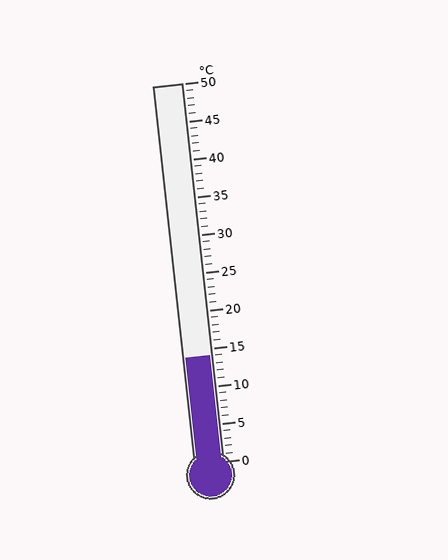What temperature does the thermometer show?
The thermometer shows approximately 14°C.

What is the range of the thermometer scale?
The thermometer scale ranges from 0°C to 50°C.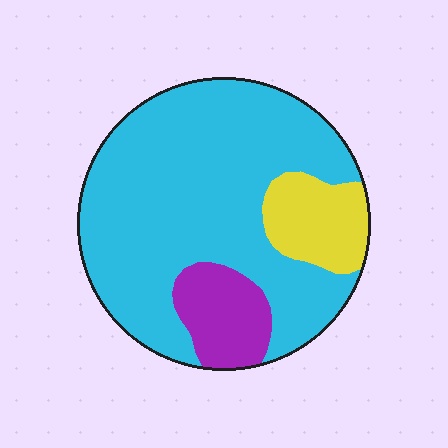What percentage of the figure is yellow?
Yellow covers 13% of the figure.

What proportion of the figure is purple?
Purple takes up about one eighth (1/8) of the figure.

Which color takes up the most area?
Cyan, at roughly 75%.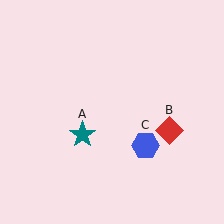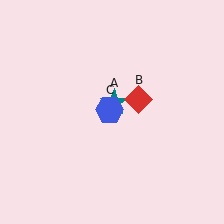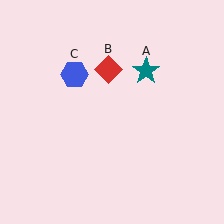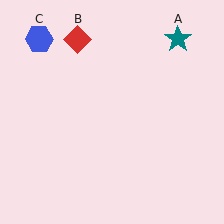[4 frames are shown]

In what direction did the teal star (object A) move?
The teal star (object A) moved up and to the right.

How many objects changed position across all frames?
3 objects changed position: teal star (object A), red diamond (object B), blue hexagon (object C).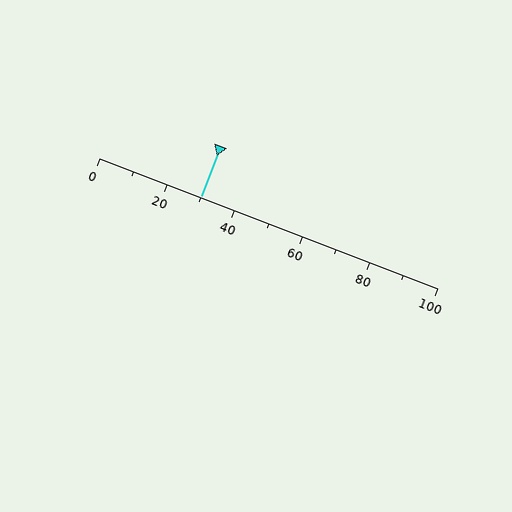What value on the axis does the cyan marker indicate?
The marker indicates approximately 30.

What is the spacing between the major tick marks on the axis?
The major ticks are spaced 20 apart.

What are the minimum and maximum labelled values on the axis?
The axis runs from 0 to 100.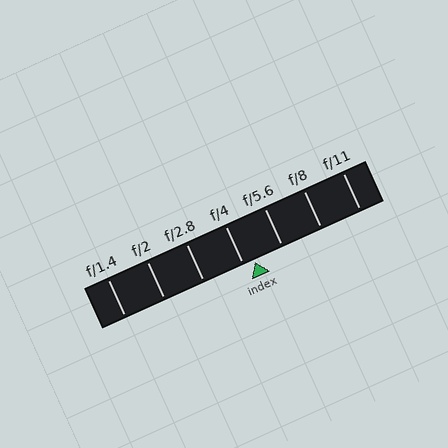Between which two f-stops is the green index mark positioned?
The index mark is between f/4 and f/5.6.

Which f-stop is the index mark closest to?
The index mark is closest to f/4.